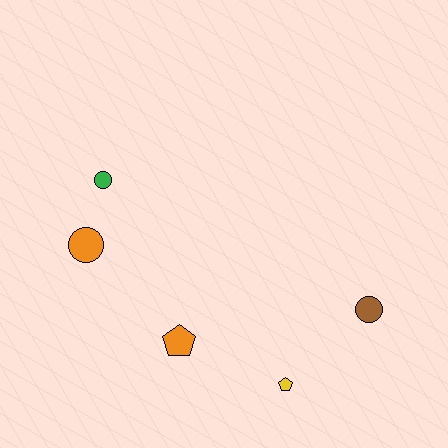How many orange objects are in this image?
There are 2 orange objects.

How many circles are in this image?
There are 3 circles.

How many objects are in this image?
There are 5 objects.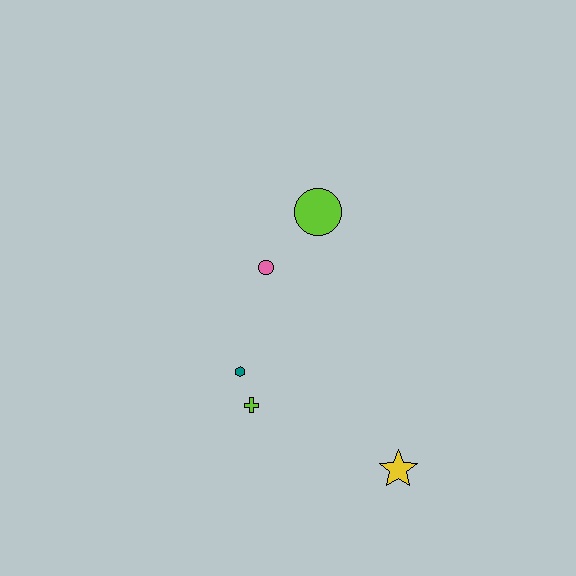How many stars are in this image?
There is 1 star.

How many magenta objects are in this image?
There are no magenta objects.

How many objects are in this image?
There are 5 objects.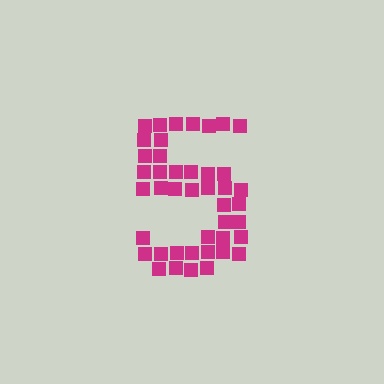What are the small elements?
The small elements are squares.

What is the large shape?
The large shape is the digit 5.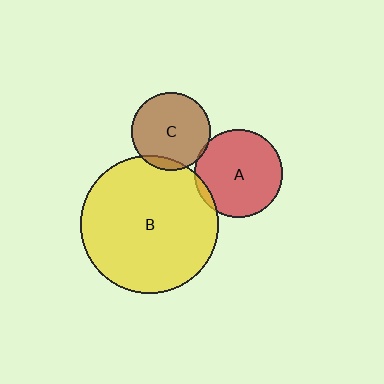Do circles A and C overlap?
Yes.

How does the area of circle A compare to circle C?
Approximately 1.2 times.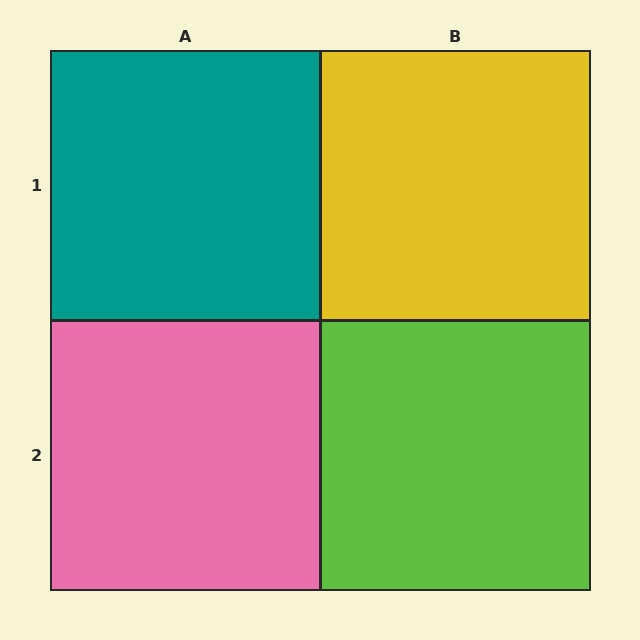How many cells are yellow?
1 cell is yellow.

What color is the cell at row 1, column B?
Yellow.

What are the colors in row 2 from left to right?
Pink, lime.